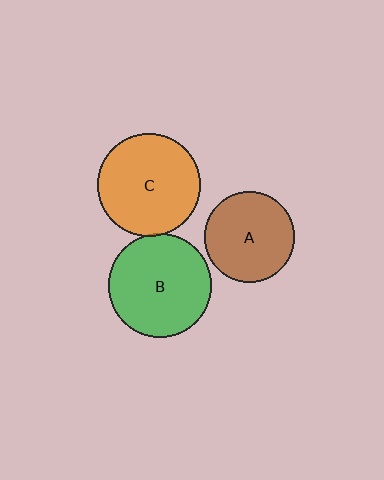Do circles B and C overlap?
Yes.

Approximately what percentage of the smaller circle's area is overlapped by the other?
Approximately 5%.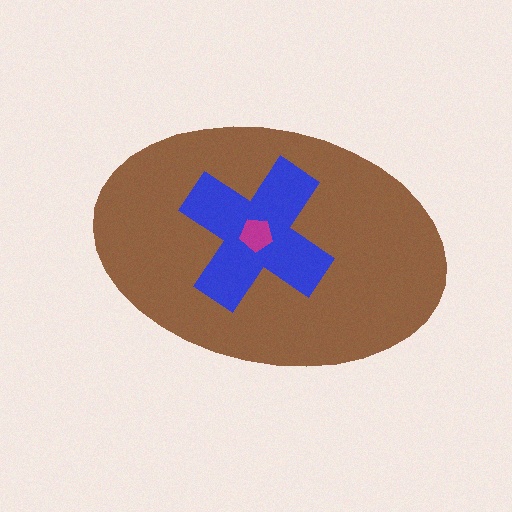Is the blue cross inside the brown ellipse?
Yes.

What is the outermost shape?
The brown ellipse.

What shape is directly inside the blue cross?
The magenta pentagon.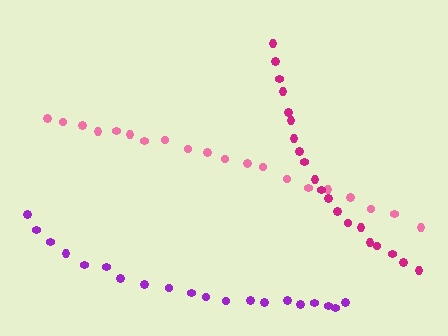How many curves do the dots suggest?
There are 3 distinct paths.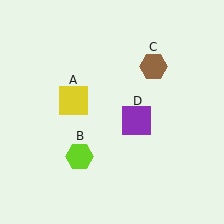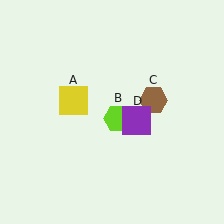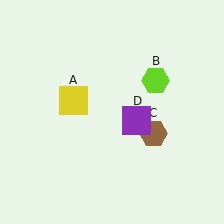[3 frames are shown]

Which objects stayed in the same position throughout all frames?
Yellow square (object A) and purple square (object D) remained stationary.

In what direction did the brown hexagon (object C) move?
The brown hexagon (object C) moved down.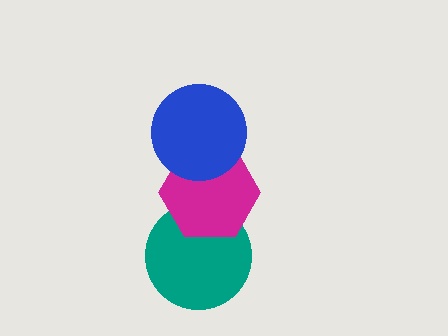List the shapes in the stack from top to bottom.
From top to bottom: the blue circle, the magenta hexagon, the teal circle.